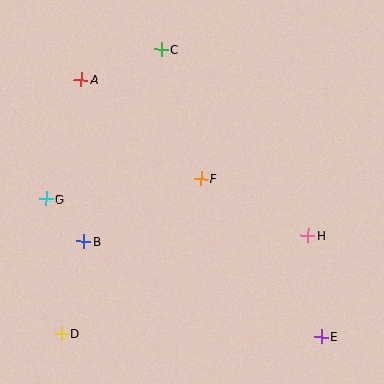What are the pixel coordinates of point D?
Point D is at (61, 334).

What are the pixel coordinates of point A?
Point A is at (81, 80).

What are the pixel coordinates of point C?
Point C is at (161, 49).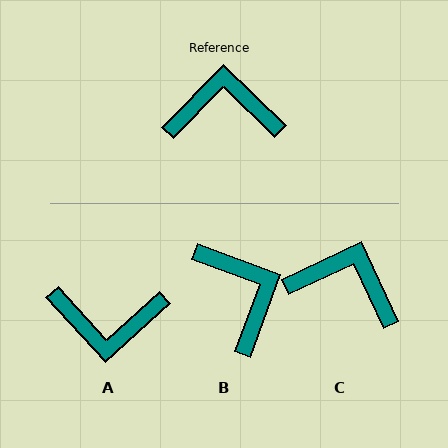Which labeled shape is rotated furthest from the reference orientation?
A, about 177 degrees away.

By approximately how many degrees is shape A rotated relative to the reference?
Approximately 177 degrees counter-clockwise.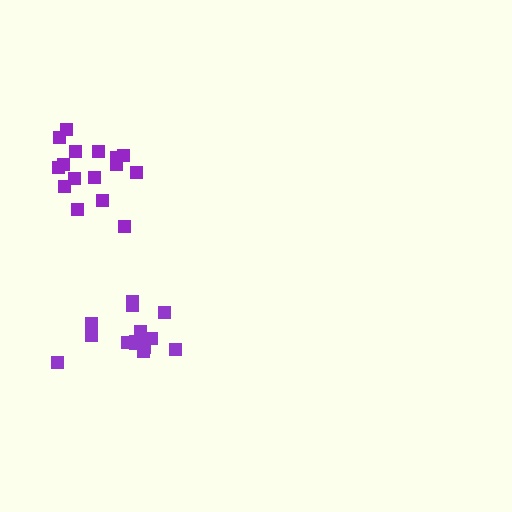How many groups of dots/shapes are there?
There are 2 groups.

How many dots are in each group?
Group 1: 16 dots, Group 2: 15 dots (31 total).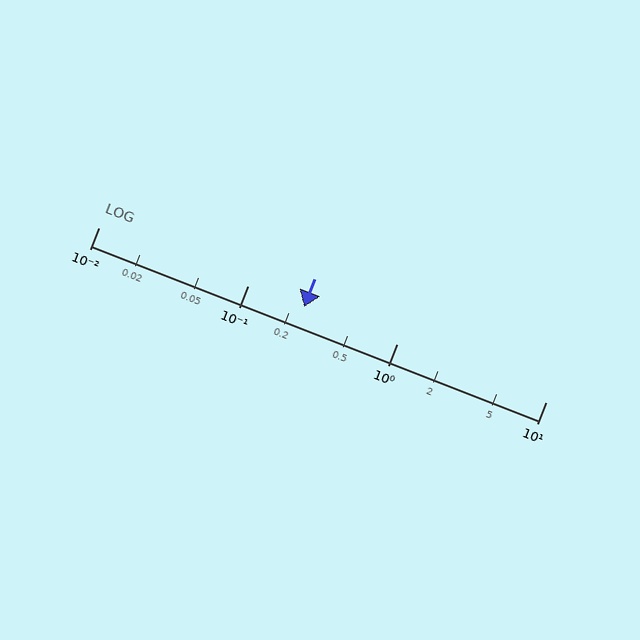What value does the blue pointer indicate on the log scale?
The pointer indicates approximately 0.24.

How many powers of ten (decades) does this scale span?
The scale spans 3 decades, from 0.01 to 10.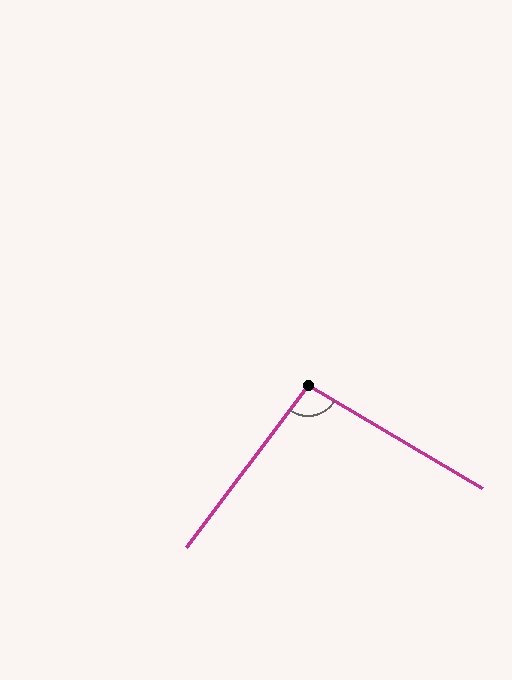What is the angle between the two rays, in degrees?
Approximately 96 degrees.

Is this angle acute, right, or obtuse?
It is obtuse.